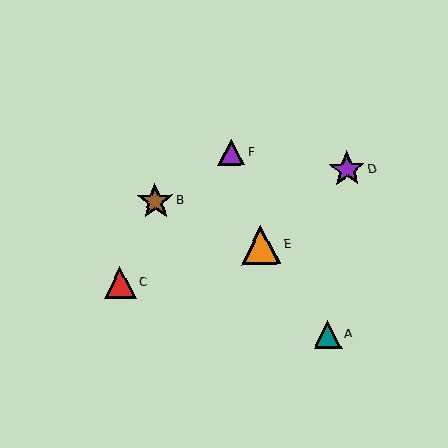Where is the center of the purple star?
The center of the purple star is at (347, 169).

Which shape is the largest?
The orange triangle (labeled E) is the largest.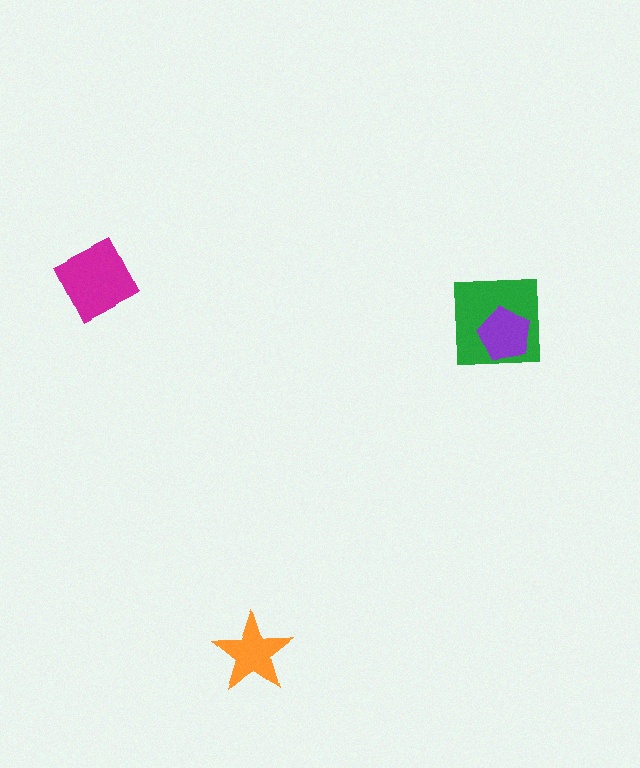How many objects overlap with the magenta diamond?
0 objects overlap with the magenta diamond.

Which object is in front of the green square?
The purple pentagon is in front of the green square.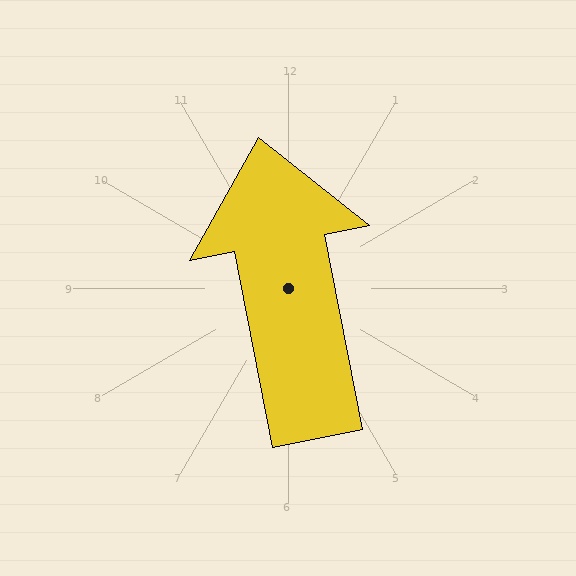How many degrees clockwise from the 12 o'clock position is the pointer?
Approximately 349 degrees.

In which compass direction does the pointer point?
North.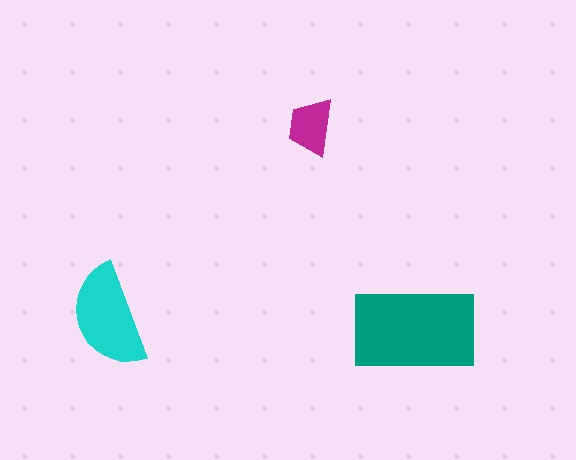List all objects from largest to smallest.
The teal rectangle, the cyan semicircle, the magenta trapezoid.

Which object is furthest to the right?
The teal rectangle is rightmost.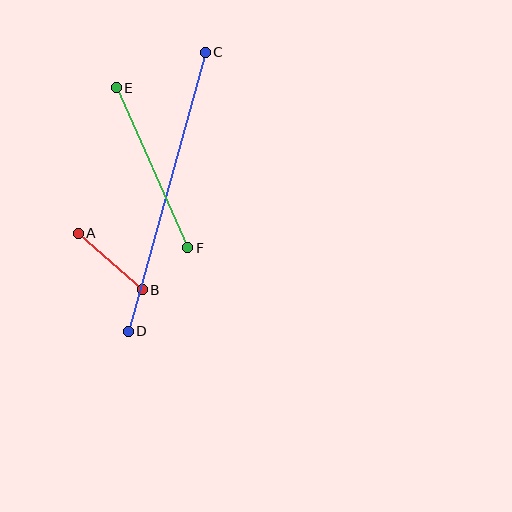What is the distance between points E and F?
The distance is approximately 176 pixels.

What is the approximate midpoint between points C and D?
The midpoint is at approximately (167, 192) pixels.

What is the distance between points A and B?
The distance is approximately 85 pixels.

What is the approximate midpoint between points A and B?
The midpoint is at approximately (110, 262) pixels.